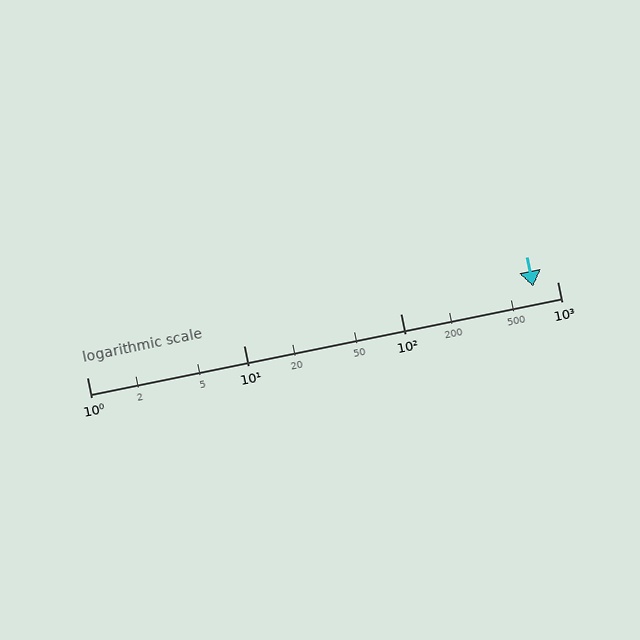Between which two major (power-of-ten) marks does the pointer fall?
The pointer is between 100 and 1000.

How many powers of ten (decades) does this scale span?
The scale spans 3 decades, from 1 to 1000.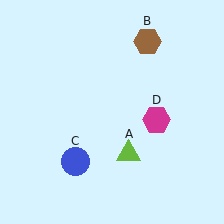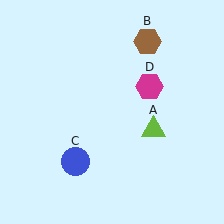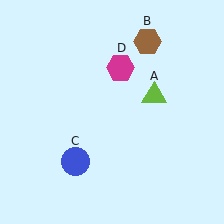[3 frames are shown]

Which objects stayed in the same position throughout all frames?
Brown hexagon (object B) and blue circle (object C) remained stationary.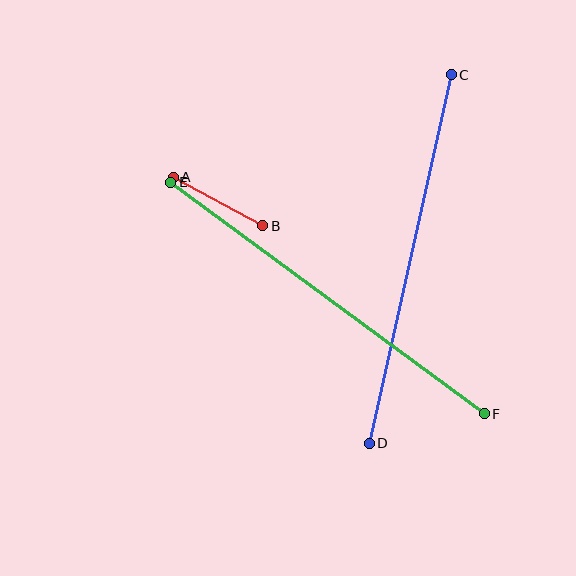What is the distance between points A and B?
The distance is approximately 102 pixels.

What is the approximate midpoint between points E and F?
The midpoint is at approximately (328, 298) pixels.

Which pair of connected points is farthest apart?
Points E and F are farthest apart.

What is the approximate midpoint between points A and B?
The midpoint is at approximately (218, 202) pixels.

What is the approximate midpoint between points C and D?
The midpoint is at approximately (410, 259) pixels.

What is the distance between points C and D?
The distance is approximately 378 pixels.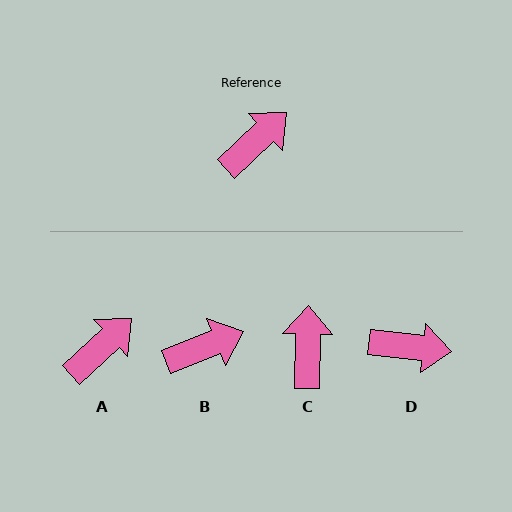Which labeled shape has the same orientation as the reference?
A.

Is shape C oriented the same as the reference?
No, it is off by about 46 degrees.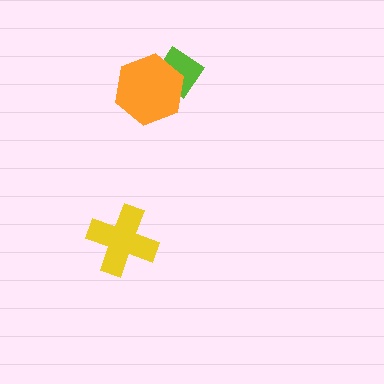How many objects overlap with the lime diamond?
1 object overlaps with the lime diamond.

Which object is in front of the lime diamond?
The orange hexagon is in front of the lime diamond.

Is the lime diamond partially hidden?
Yes, it is partially covered by another shape.